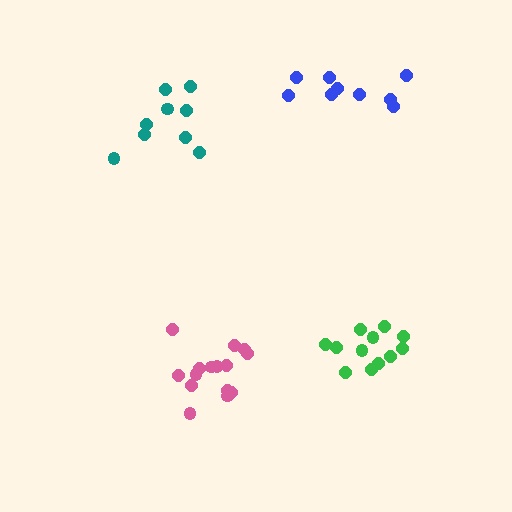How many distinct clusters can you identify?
There are 4 distinct clusters.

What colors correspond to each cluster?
The clusters are colored: green, pink, blue, teal.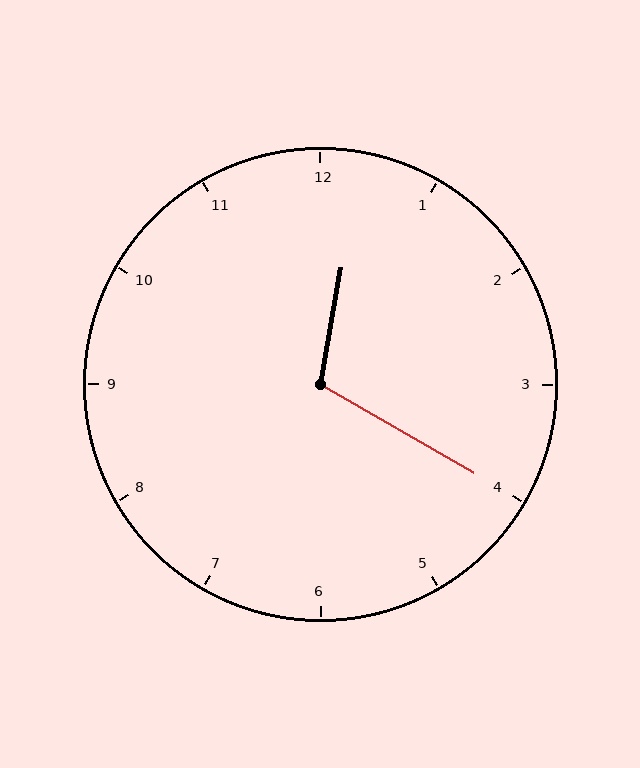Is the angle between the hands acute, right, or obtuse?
It is obtuse.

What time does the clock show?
12:20.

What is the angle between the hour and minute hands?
Approximately 110 degrees.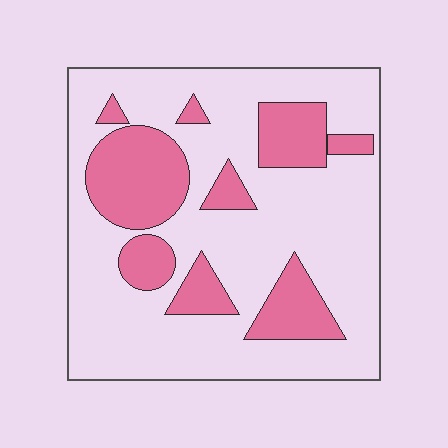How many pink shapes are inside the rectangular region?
9.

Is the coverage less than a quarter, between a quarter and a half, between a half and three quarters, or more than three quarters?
Between a quarter and a half.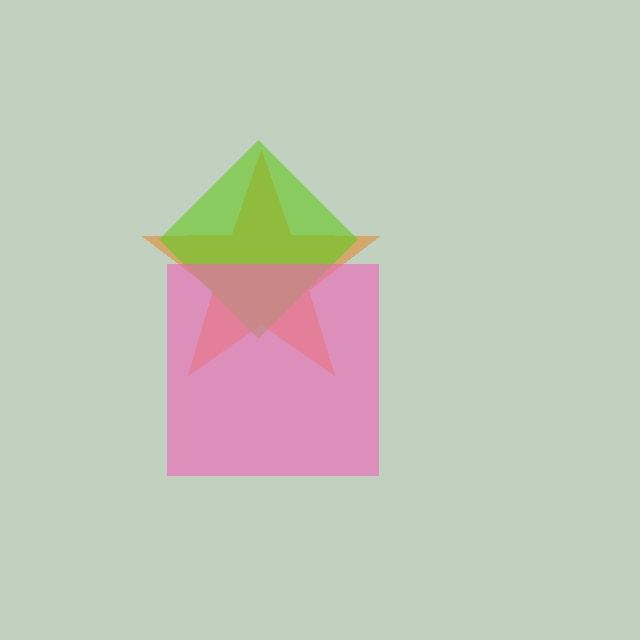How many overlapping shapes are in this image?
There are 3 overlapping shapes in the image.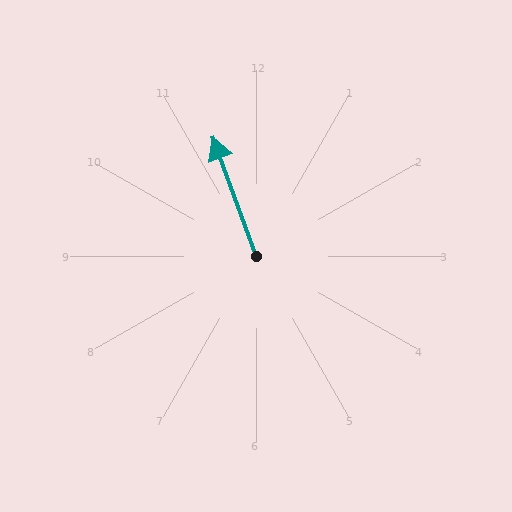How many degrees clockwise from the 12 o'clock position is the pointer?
Approximately 340 degrees.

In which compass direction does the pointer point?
North.